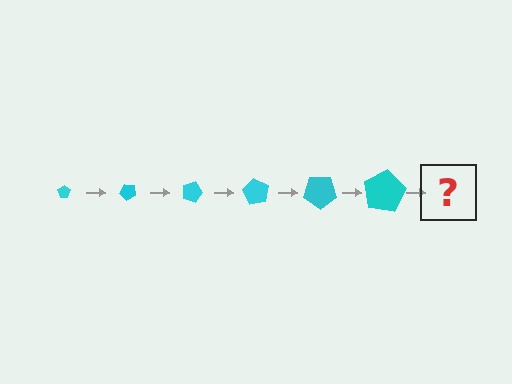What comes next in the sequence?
The next element should be a pentagon, larger than the previous one and rotated 270 degrees from the start.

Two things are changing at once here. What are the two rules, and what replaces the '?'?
The two rules are that the pentagon grows larger each step and it rotates 45 degrees each step. The '?' should be a pentagon, larger than the previous one and rotated 270 degrees from the start.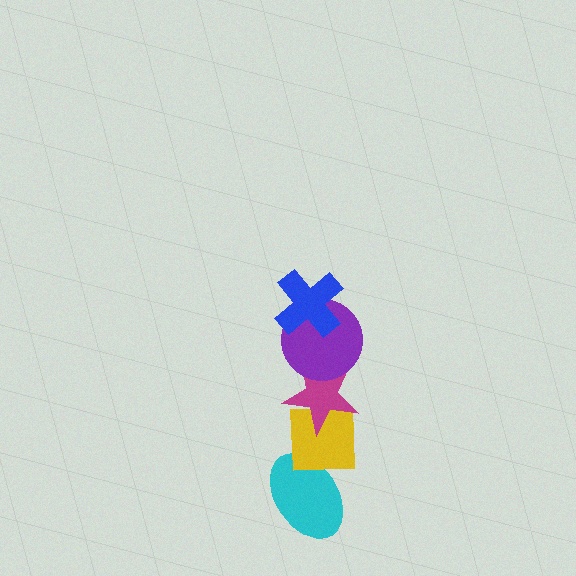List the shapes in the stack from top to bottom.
From top to bottom: the blue cross, the purple circle, the magenta star, the yellow square, the cyan ellipse.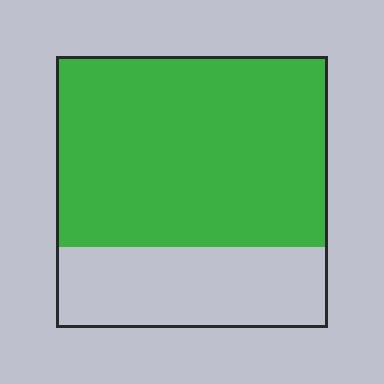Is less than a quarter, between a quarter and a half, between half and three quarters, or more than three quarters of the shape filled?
Between half and three quarters.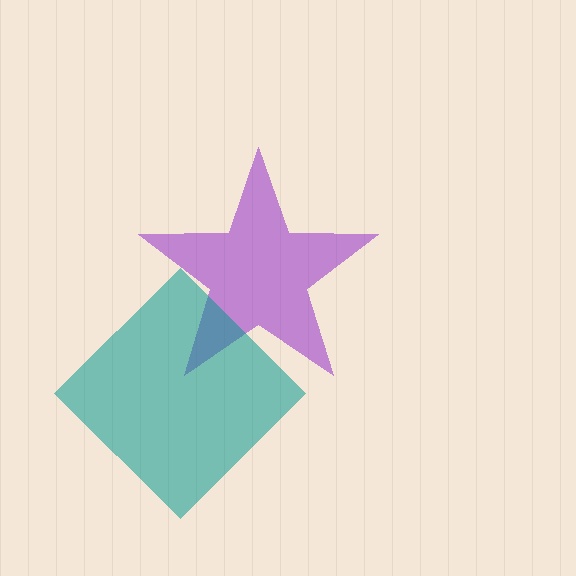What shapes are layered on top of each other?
The layered shapes are: a purple star, a teal diamond.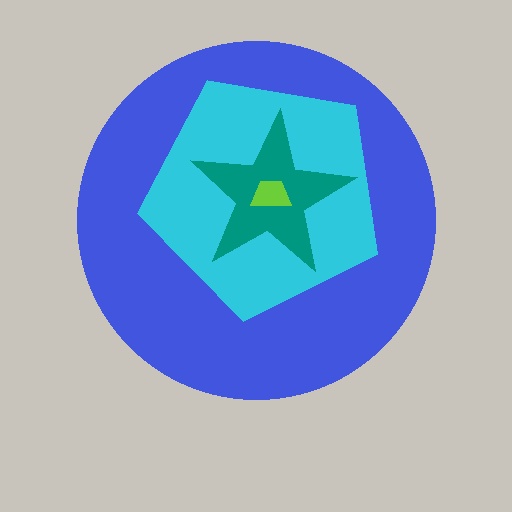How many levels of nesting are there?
4.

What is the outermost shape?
The blue circle.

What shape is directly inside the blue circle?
The cyan pentagon.